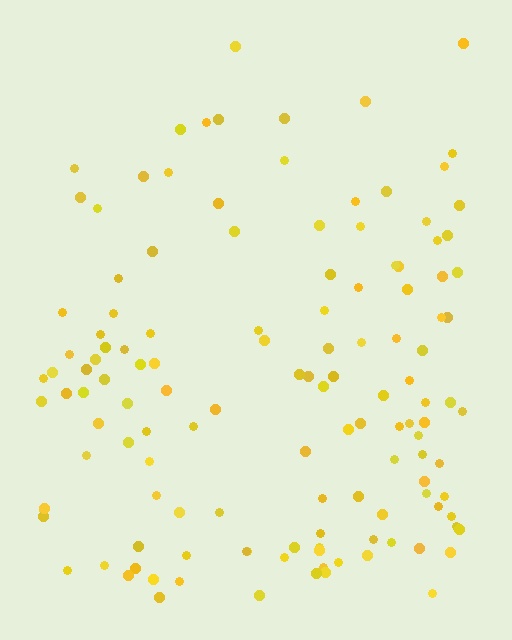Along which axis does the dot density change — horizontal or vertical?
Vertical.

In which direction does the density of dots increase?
From top to bottom, with the bottom side densest.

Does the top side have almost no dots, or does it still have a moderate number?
Still a moderate number, just noticeably fewer than the bottom.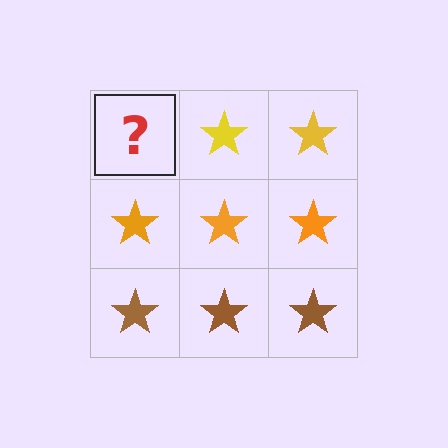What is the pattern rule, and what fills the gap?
The rule is that each row has a consistent color. The gap should be filled with a yellow star.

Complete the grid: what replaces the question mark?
The question mark should be replaced with a yellow star.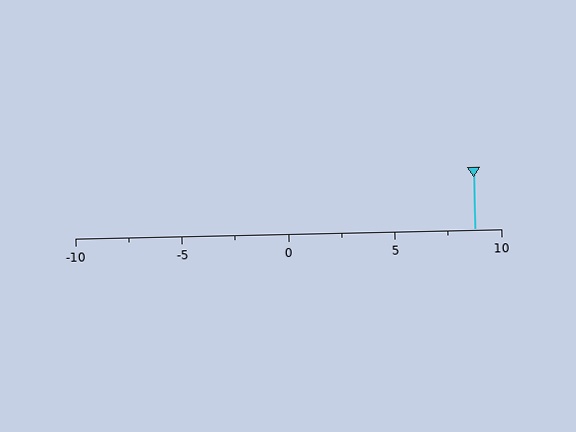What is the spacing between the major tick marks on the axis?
The major ticks are spaced 5 apart.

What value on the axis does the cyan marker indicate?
The marker indicates approximately 8.8.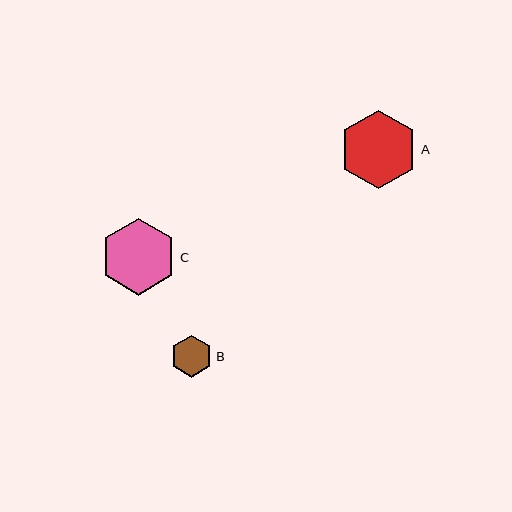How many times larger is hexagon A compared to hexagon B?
Hexagon A is approximately 1.9 times the size of hexagon B.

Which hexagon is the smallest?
Hexagon B is the smallest with a size of approximately 42 pixels.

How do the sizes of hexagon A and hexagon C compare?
Hexagon A and hexagon C are approximately the same size.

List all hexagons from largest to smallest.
From largest to smallest: A, C, B.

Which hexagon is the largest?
Hexagon A is the largest with a size of approximately 78 pixels.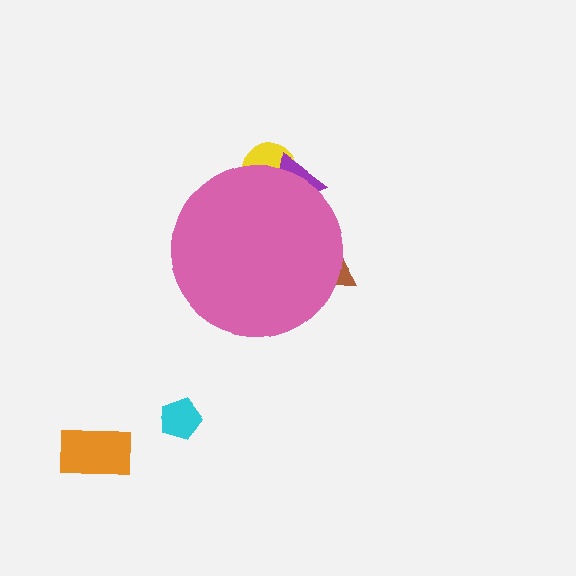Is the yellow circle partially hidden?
Yes, the yellow circle is partially hidden behind the pink circle.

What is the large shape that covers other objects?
A pink circle.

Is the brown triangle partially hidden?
Yes, the brown triangle is partially hidden behind the pink circle.